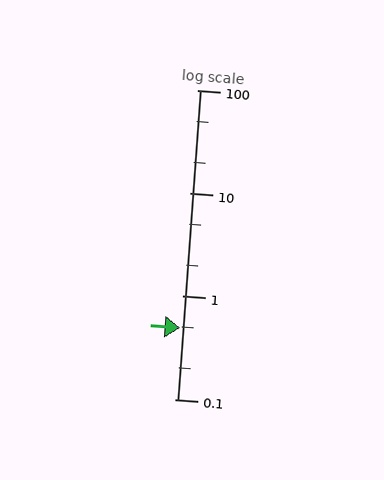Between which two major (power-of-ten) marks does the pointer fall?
The pointer is between 0.1 and 1.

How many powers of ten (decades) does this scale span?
The scale spans 3 decades, from 0.1 to 100.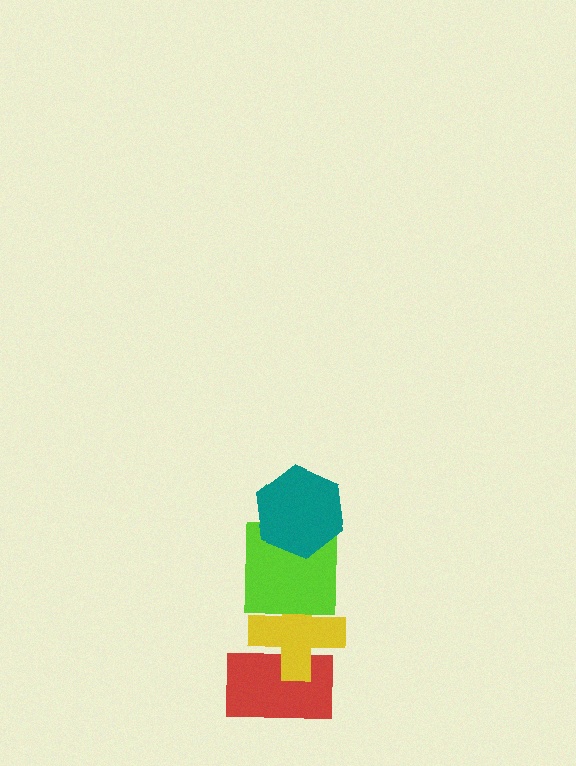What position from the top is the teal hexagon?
The teal hexagon is 1st from the top.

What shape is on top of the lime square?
The teal hexagon is on top of the lime square.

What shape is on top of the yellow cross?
The lime square is on top of the yellow cross.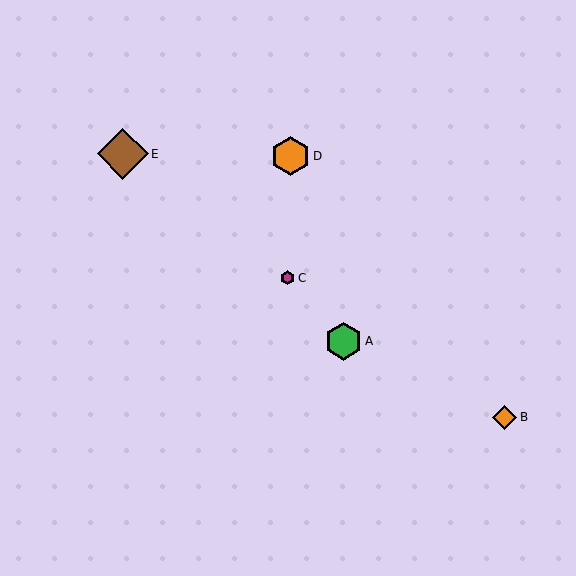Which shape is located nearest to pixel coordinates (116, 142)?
The brown diamond (labeled E) at (123, 154) is nearest to that location.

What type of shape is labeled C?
Shape C is a magenta hexagon.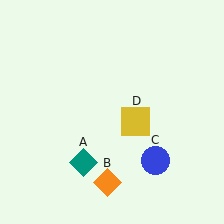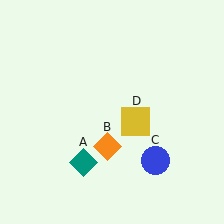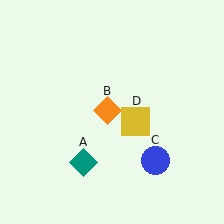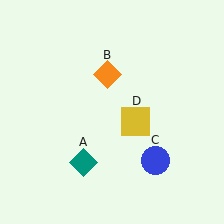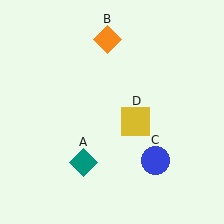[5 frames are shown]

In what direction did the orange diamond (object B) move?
The orange diamond (object B) moved up.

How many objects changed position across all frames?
1 object changed position: orange diamond (object B).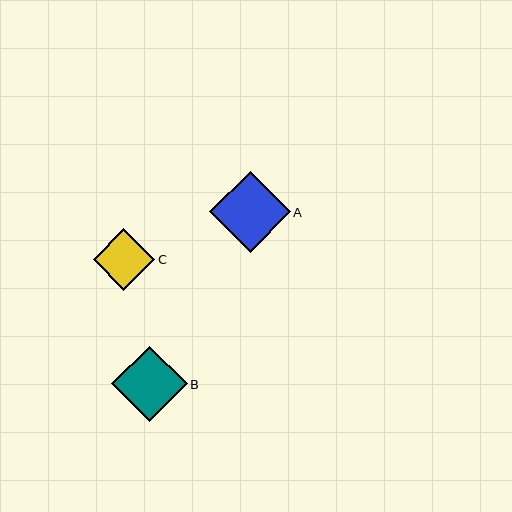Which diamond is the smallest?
Diamond C is the smallest with a size of approximately 61 pixels.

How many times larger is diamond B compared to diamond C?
Diamond B is approximately 1.2 times the size of diamond C.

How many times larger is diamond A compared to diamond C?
Diamond A is approximately 1.3 times the size of diamond C.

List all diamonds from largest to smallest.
From largest to smallest: A, B, C.